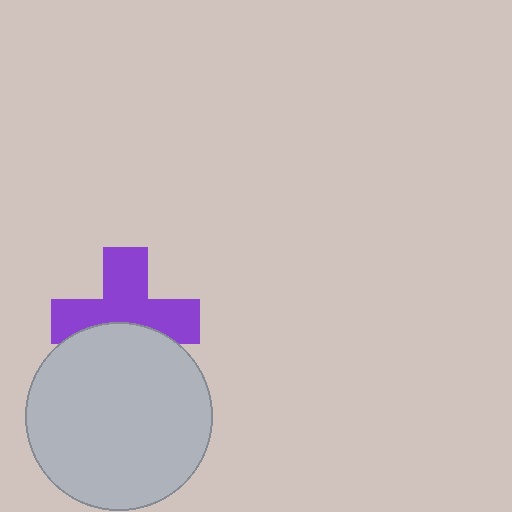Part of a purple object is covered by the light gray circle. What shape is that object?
It is a cross.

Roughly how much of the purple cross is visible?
About half of it is visible (roughly 63%).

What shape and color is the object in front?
The object in front is a light gray circle.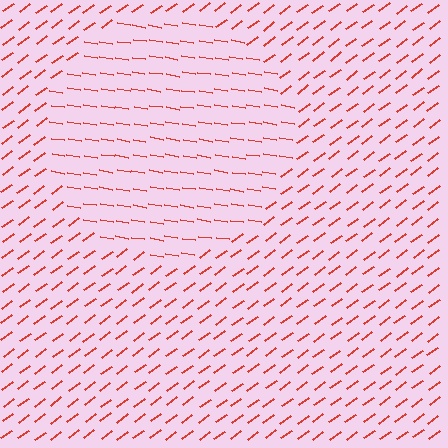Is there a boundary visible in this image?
Yes, there is a texture boundary formed by a change in line orientation.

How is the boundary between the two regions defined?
The boundary is defined purely by a change in line orientation (approximately 45 degrees difference). All lines are the same color and thickness.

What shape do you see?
I see a circle.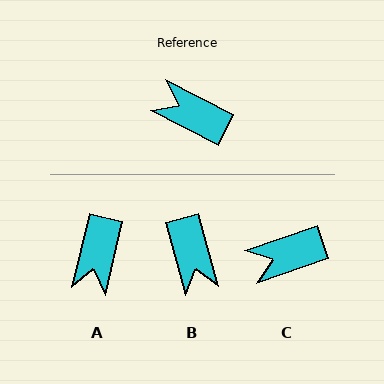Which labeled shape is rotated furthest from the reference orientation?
B, about 132 degrees away.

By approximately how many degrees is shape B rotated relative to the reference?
Approximately 132 degrees counter-clockwise.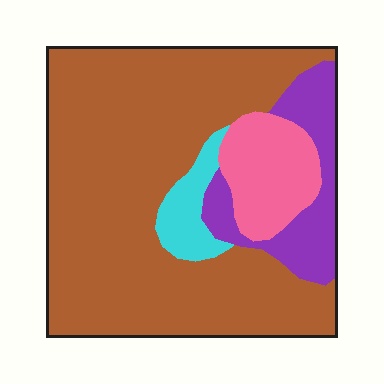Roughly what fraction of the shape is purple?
Purple takes up about one eighth (1/8) of the shape.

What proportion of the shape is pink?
Pink takes up about one eighth (1/8) of the shape.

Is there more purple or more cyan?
Purple.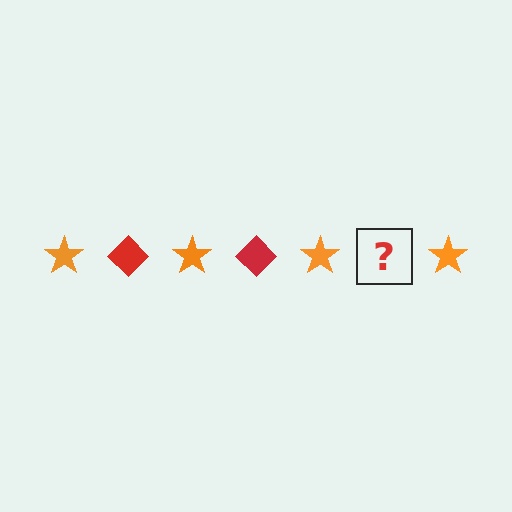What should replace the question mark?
The question mark should be replaced with a red diamond.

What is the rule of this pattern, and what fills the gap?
The rule is that the pattern alternates between orange star and red diamond. The gap should be filled with a red diamond.